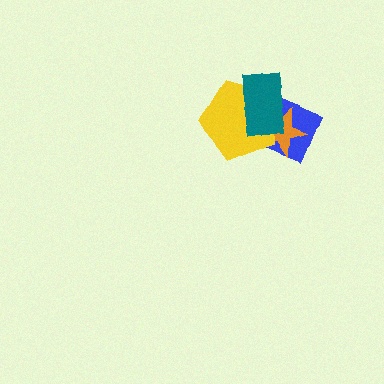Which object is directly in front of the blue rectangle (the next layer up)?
The orange star is directly in front of the blue rectangle.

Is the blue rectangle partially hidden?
Yes, it is partially covered by another shape.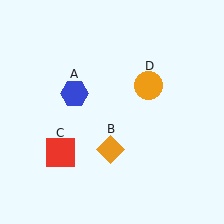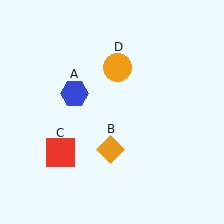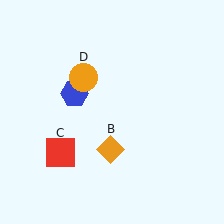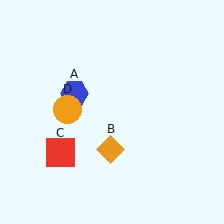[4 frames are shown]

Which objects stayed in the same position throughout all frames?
Blue hexagon (object A) and orange diamond (object B) and red square (object C) remained stationary.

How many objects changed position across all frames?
1 object changed position: orange circle (object D).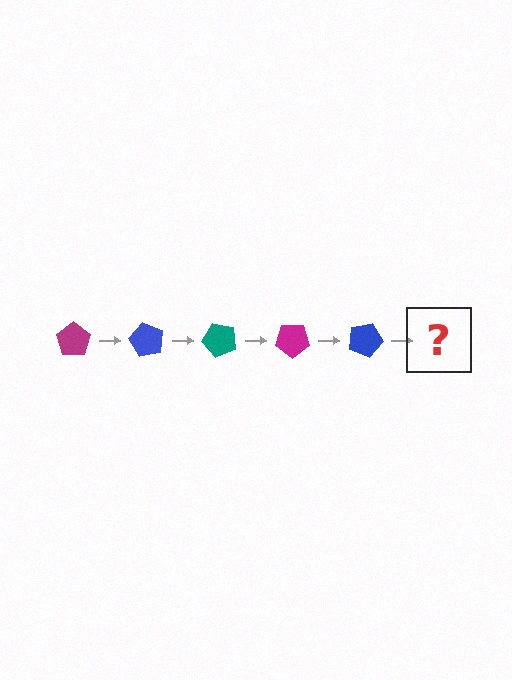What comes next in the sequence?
The next element should be a teal pentagon, rotated 300 degrees from the start.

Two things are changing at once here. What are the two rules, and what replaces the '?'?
The two rules are that it rotates 60 degrees each step and the color cycles through magenta, blue, and teal. The '?' should be a teal pentagon, rotated 300 degrees from the start.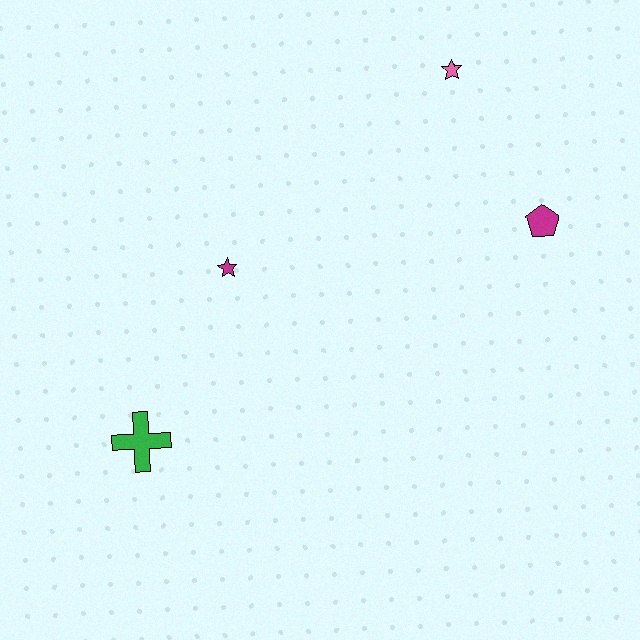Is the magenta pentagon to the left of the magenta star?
No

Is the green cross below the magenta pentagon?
Yes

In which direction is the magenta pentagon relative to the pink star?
The magenta pentagon is below the pink star.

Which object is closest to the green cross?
The magenta star is closest to the green cross.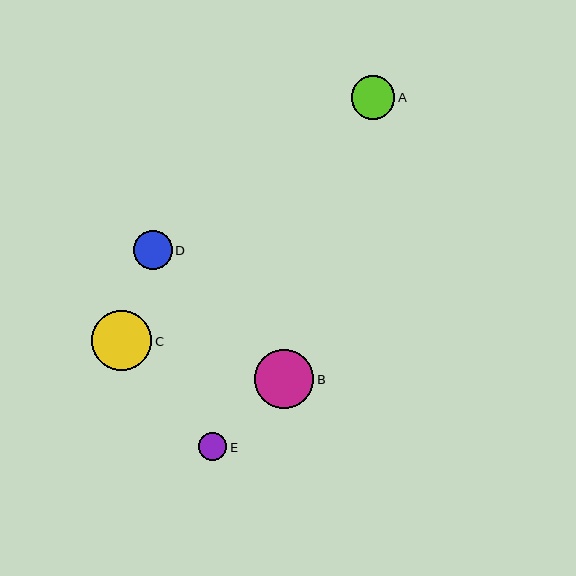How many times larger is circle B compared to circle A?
Circle B is approximately 1.4 times the size of circle A.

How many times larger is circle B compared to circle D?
Circle B is approximately 1.5 times the size of circle D.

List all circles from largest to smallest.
From largest to smallest: C, B, A, D, E.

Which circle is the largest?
Circle C is the largest with a size of approximately 60 pixels.